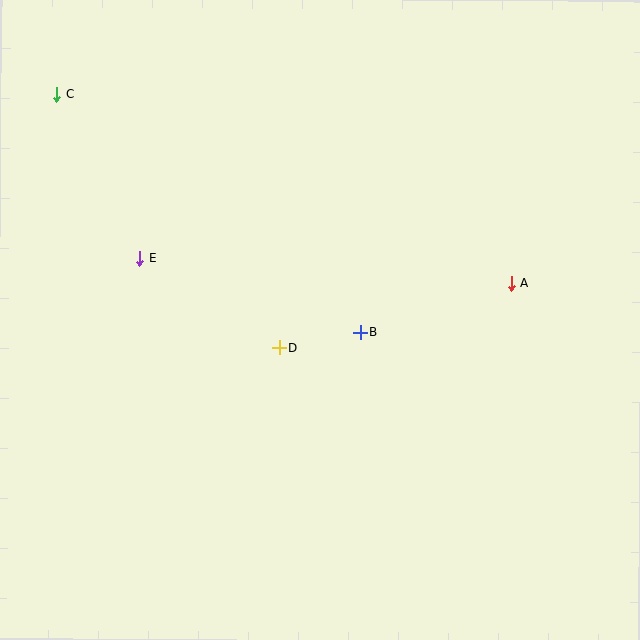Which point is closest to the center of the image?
Point B at (360, 332) is closest to the center.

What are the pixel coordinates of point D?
Point D is at (279, 347).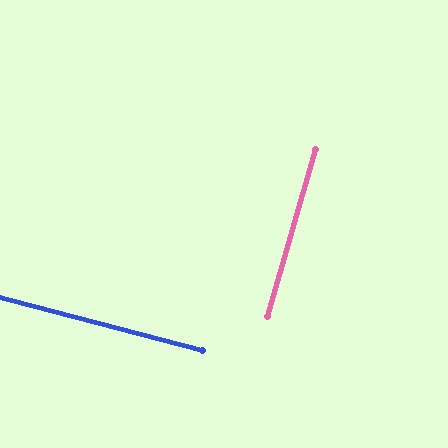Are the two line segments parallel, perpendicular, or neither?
Perpendicular — they meet at approximately 89°.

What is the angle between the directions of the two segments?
Approximately 89 degrees.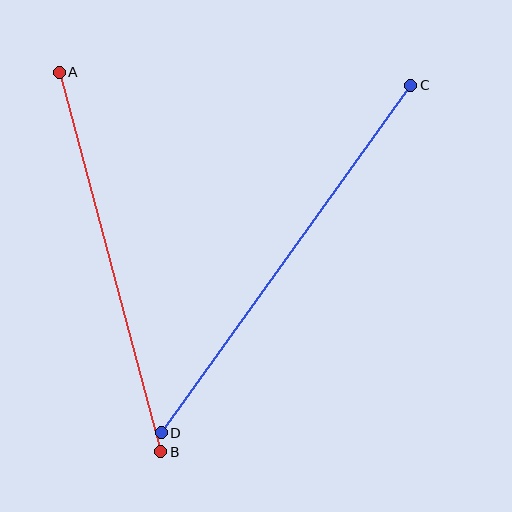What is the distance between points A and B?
The distance is approximately 393 pixels.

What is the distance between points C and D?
The distance is approximately 428 pixels.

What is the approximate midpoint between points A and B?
The midpoint is at approximately (110, 262) pixels.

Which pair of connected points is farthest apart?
Points C and D are farthest apart.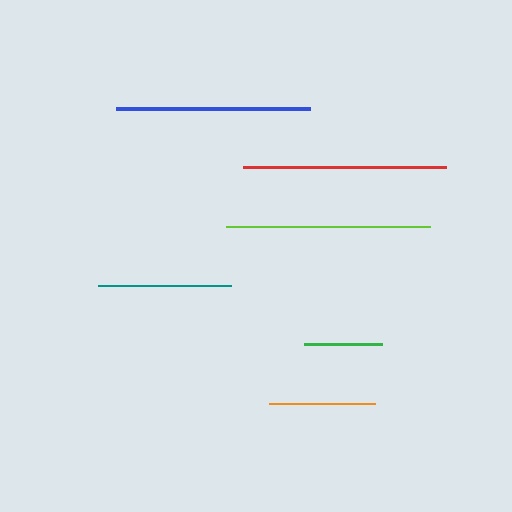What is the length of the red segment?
The red segment is approximately 203 pixels long.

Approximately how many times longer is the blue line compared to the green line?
The blue line is approximately 2.5 times the length of the green line.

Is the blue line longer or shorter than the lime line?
The lime line is longer than the blue line.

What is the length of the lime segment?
The lime segment is approximately 204 pixels long.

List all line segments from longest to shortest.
From longest to shortest: lime, red, blue, teal, orange, green.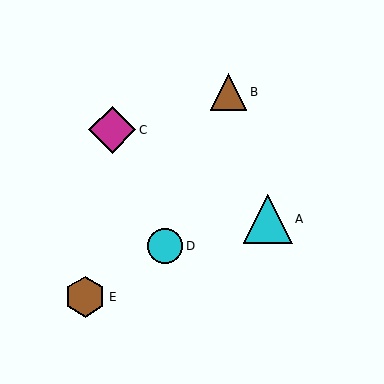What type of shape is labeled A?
Shape A is a cyan triangle.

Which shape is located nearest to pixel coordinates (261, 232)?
The cyan triangle (labeled A) at (268, 219) is nearest to that location.